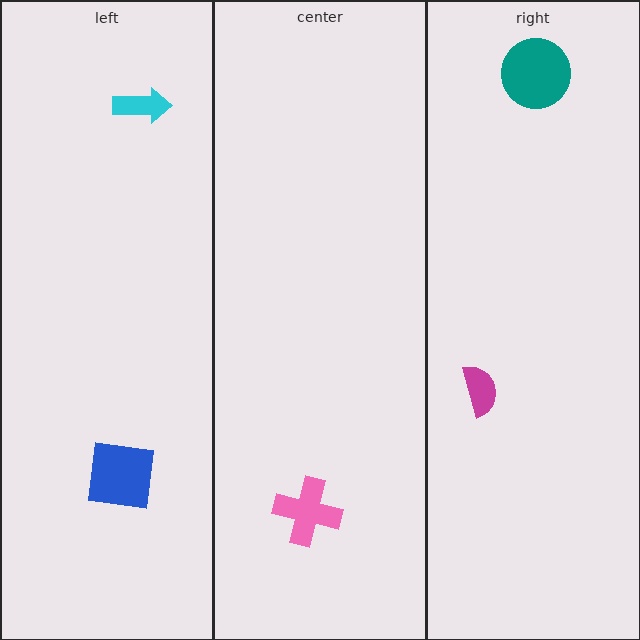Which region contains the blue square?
The left region.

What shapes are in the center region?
The pink cross.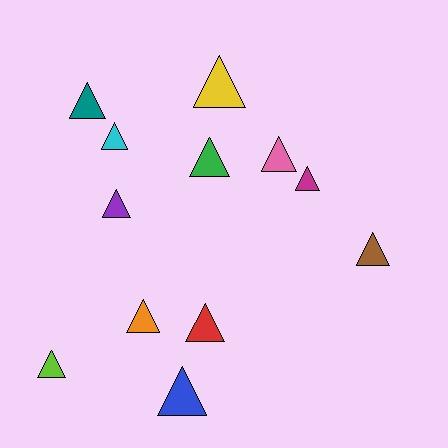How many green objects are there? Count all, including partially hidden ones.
There is 1 green object.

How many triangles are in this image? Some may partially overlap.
There are 12 triangles.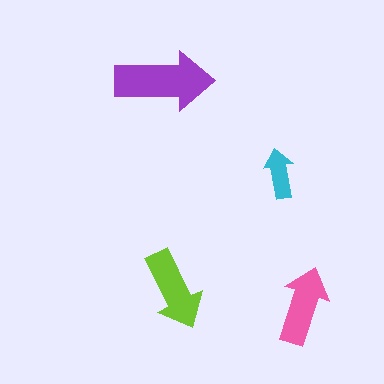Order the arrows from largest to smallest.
the purple one, the lime one, the pink one, the cyan one.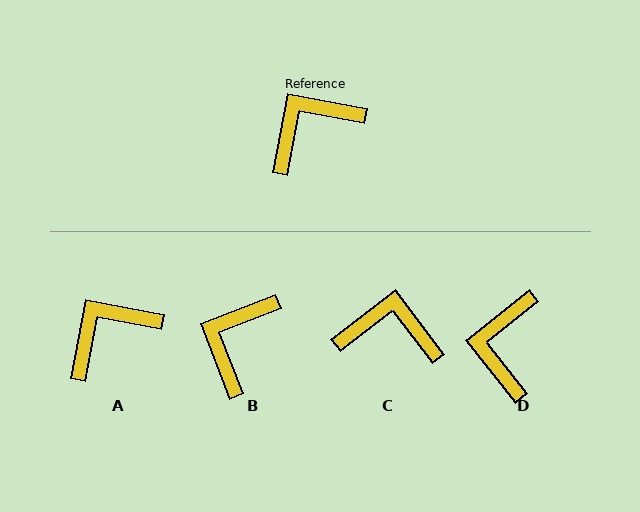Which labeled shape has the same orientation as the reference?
A.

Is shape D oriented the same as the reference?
No, it is off by about 49 degrees.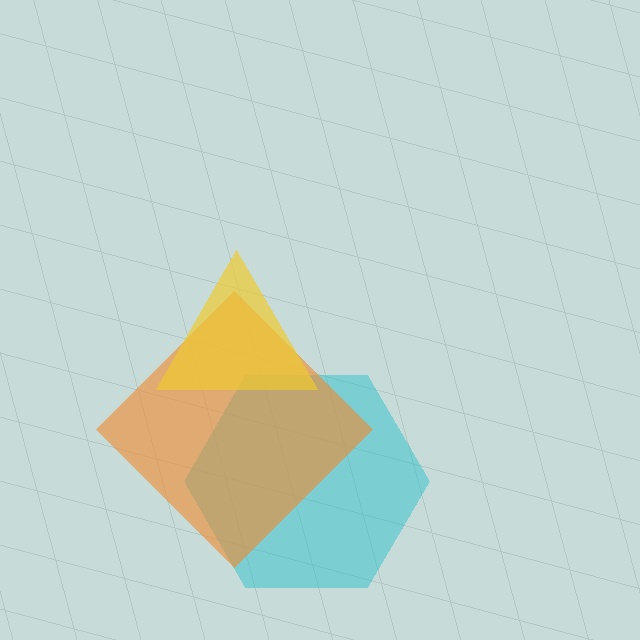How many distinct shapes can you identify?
There are 3 distinct shapes: a cyan hexagon, an orange diamond, a yellow triangle.